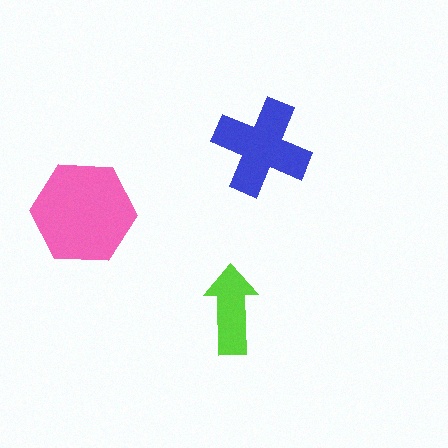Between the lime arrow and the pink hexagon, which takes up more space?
The pink hexagon.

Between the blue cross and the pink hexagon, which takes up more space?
The pink hexagon.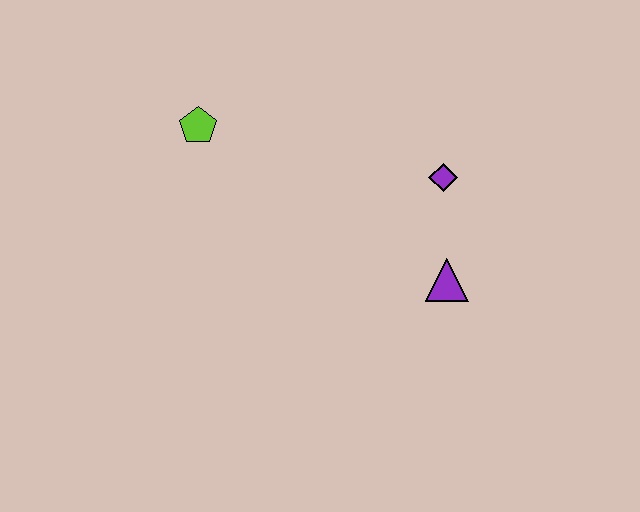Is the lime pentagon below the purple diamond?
No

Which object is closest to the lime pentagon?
The purple diamond is closest to the lime pentagon.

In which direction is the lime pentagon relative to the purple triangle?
The lime pentagon is to the left of the purple triangle.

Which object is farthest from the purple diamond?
The lime pentagon is farthest from the purple diamond.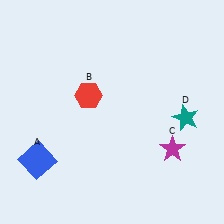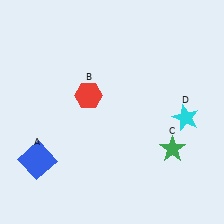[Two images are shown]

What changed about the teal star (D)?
In Image 1, D is teal. In Image 2, it changed to cyan.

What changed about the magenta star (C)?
In Image 1, C is magenta. In Image 2, it changed to green.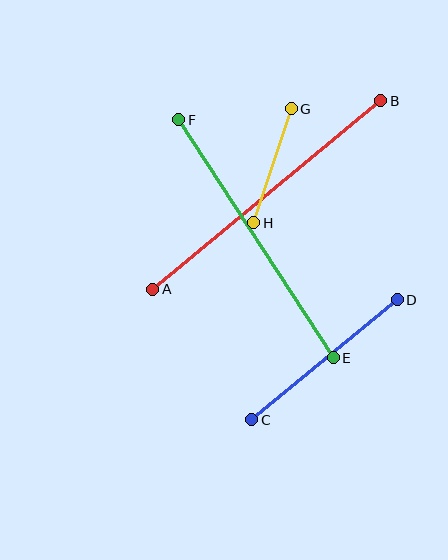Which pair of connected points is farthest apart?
Points A and B are farthest apart.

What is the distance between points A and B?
The distance is approximately 296 pixels.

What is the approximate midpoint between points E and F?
The midpoint is at approximately (256, 239) pixels.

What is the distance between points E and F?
The distance is approximately 284 pixels.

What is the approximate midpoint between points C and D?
The midpoint is at approximately (324, 360) pixels.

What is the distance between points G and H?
The distance is approximately 120 pixels.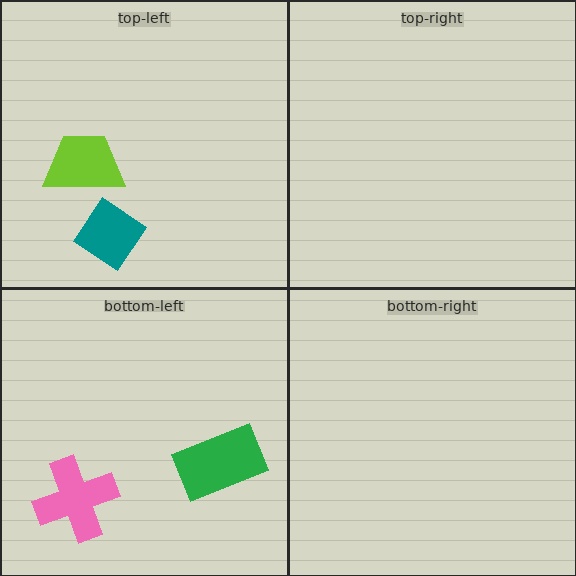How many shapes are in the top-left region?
2.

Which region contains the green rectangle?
The bottom-left region.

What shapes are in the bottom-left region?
The pink cross, the green rectangle.